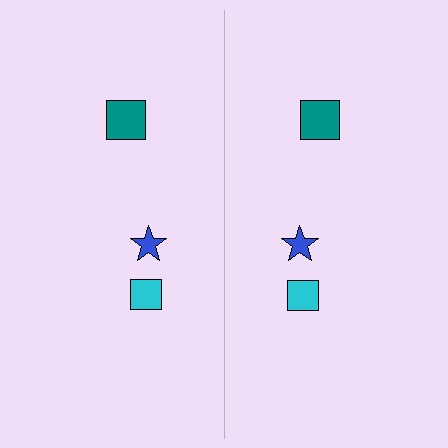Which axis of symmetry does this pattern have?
The pattern has a vertical axis of symmetry running through the center of the image.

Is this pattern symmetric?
Yes, this pattern has bilateral (reflection) symmetry.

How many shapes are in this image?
There are 6 shapes in this image.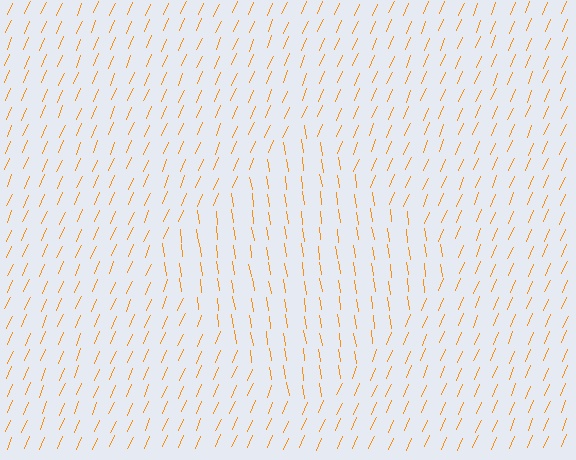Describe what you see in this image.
The image is filled with small orange line segments. A diamond region in the image has lines oriented differently from the surrounding lines, creating a visible texture boundary.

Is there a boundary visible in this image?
Yes, there is a texture boundary formed by a change in line orientation.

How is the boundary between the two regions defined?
The boundary is defined purely by a change in line orientation (approximately 31 degrees difference). All lines are the same color and thickness.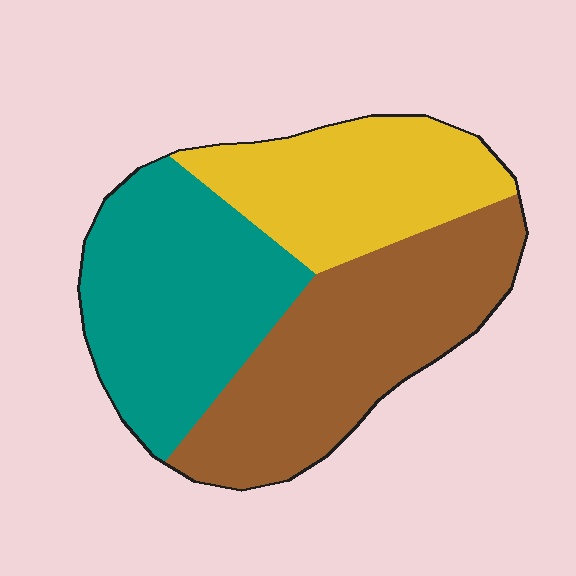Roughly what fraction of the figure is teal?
Teal covers around 35% of the figure.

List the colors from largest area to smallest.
From largest to smallest: brown, teal, yellow.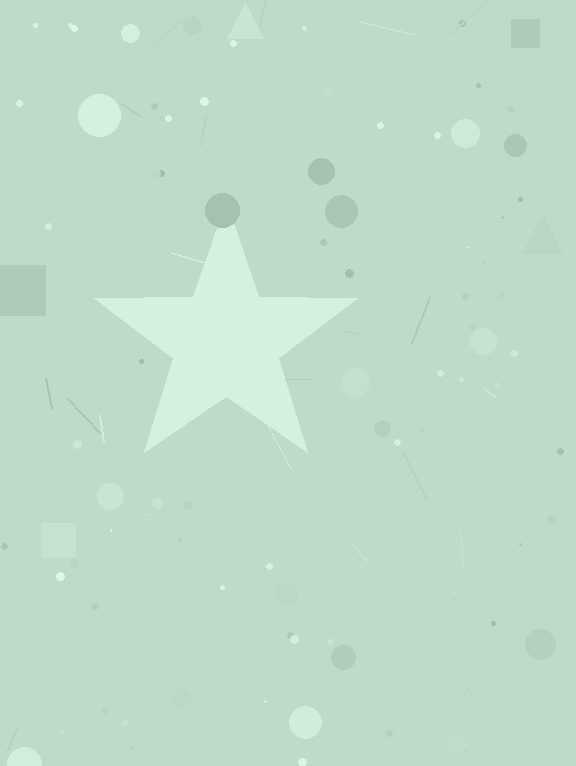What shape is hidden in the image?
A star is hidden in the image.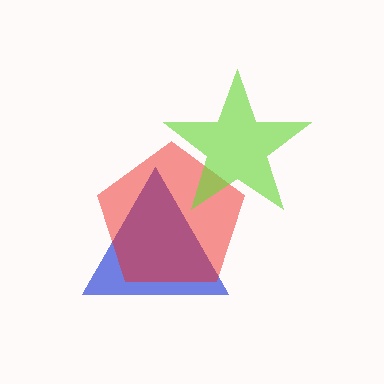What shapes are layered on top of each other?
The layered shapes are: a blue triangle, a red pentagon, a lime star.